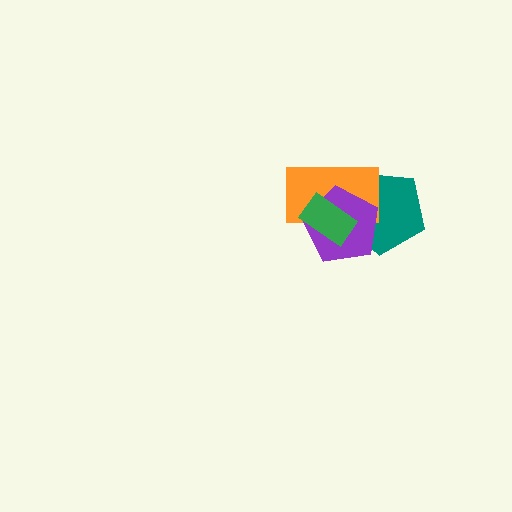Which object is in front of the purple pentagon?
The green rectangle is in front of the purple pentagon.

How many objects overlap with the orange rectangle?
3 objects overlap with the orange rectangle.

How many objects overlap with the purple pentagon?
3 objects overlap with the purple pentagon.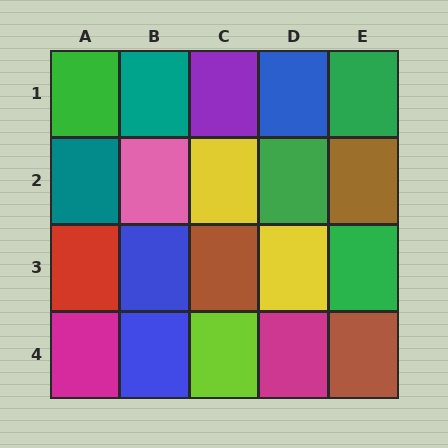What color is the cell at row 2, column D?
Green.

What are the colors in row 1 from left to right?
Green, teal, purple, blue, green.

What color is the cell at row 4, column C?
Lime.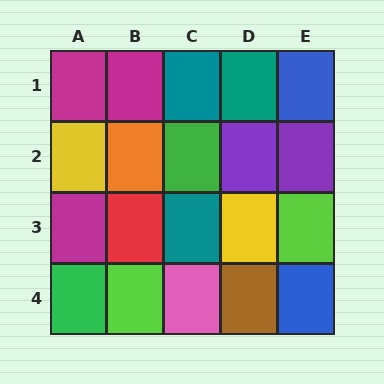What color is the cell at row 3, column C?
Teal.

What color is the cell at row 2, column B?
Orange.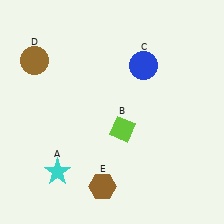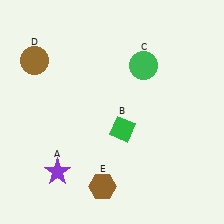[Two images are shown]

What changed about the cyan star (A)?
In Image 1, A is cyan. In Image 2, it changed to purple.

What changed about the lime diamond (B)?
In Image 1, B is lime. In Image 2, it changed to green.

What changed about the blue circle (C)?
In Image 1, C is blue. In Image 2, it changed to green.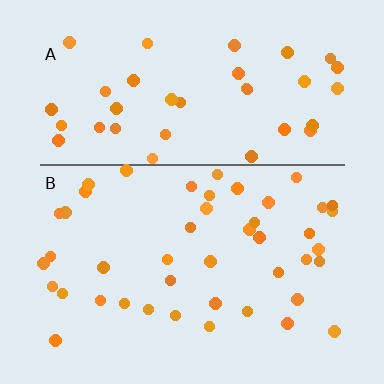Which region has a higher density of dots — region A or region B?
B (the bottom).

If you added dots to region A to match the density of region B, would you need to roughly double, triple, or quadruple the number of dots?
Approximately double.